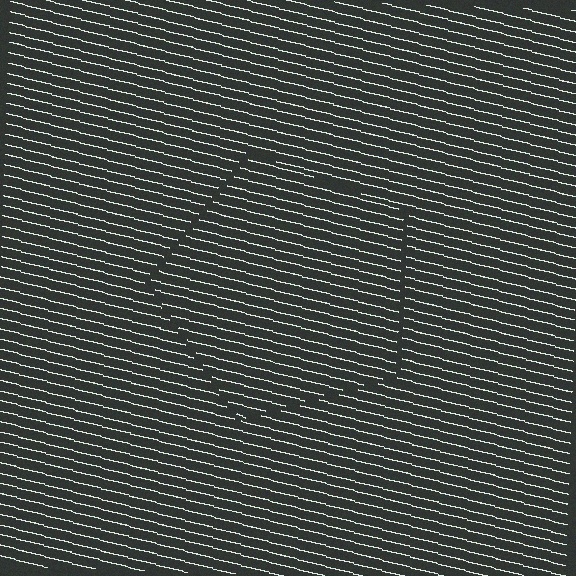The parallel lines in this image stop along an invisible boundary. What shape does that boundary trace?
An illusory pentagon. The interior of the shape contains the same grating, shifted by half a period — the contour is defined by the phase discontinuity where line-ends from the inner and outer gratings abut.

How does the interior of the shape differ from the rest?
The interior of the shape contains the same grating, shifted by half a period — the contour is defined by the phase discontinuity where line-ends from the inner and outer gratings abut.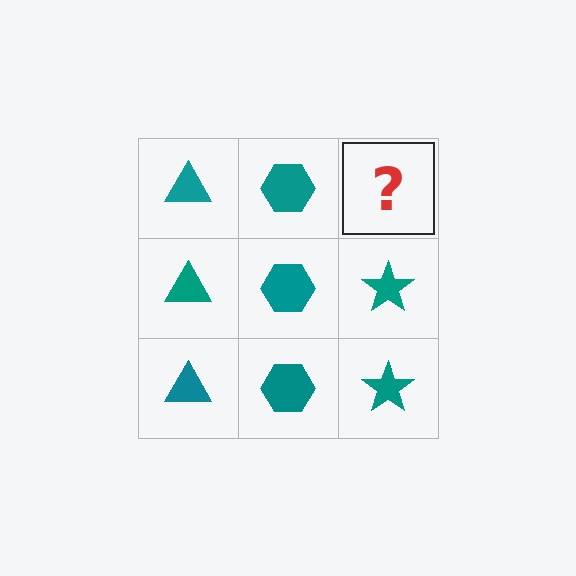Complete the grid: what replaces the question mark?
The question mark should be replaced with a teal star.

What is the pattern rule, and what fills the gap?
The rule is that each column has a consistent shape. The gap should be filled with a teal star.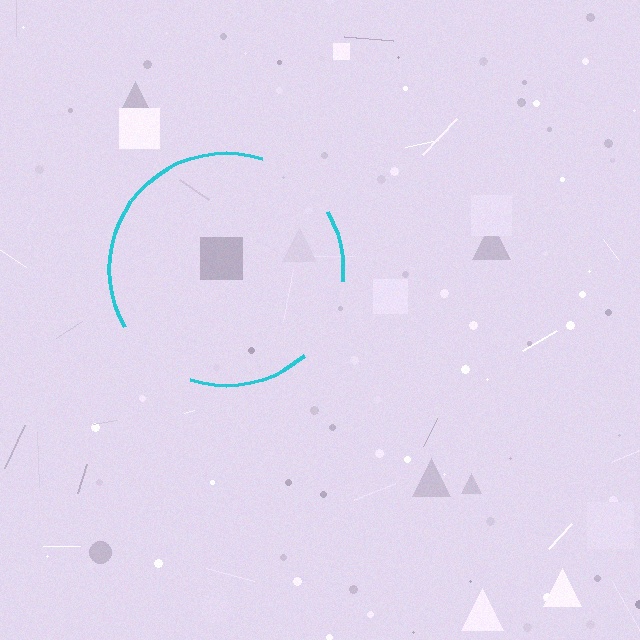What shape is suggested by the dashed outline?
The dashed outline suggests a circle.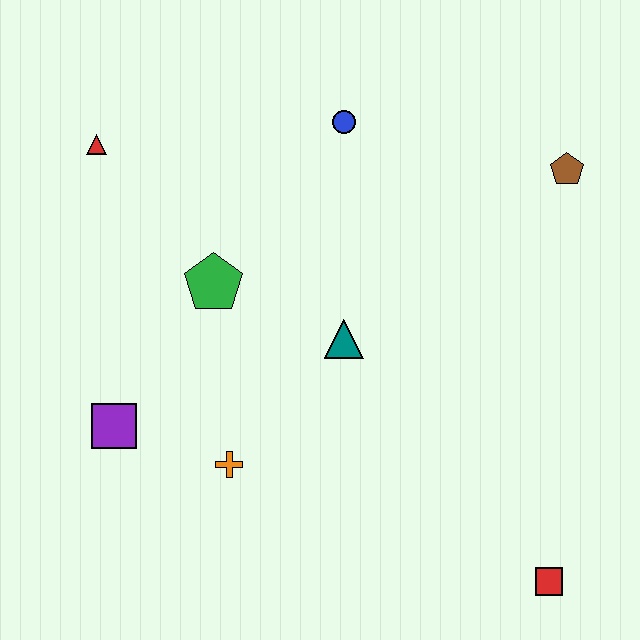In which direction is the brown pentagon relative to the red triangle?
The brown pentagon is to the right of the red triangle.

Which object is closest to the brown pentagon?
The blue circle is closest to the brown pentagon.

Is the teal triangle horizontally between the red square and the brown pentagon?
No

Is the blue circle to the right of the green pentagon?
Yes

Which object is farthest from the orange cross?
The brown pentagon is farthest from the orange cross.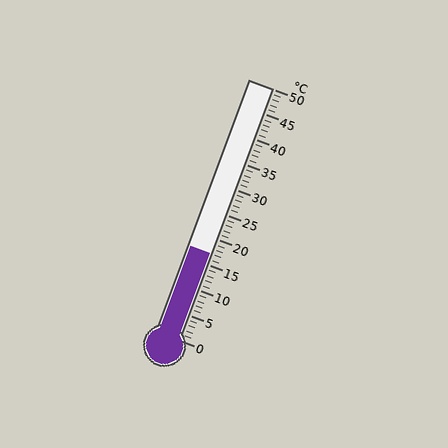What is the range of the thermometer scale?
The thermometer scale ranges from 0°C to 50°C.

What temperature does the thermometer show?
The thermometer shows approximately 17°C.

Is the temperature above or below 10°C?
The temperature is above 10°C.